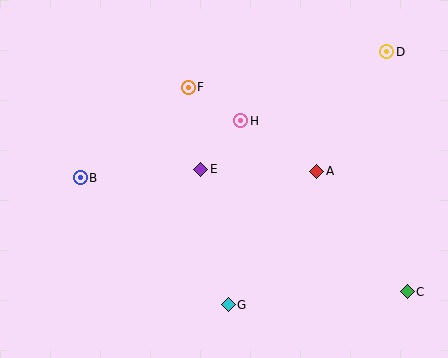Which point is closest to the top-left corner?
Point B is closest to the top-left corner.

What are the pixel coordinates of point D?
Point D is at (387, 52).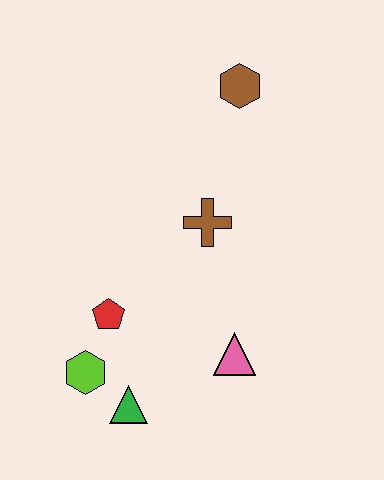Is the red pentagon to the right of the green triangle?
No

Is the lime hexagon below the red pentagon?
Yes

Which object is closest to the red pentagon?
The lime hexagon is closest to the red pentagon.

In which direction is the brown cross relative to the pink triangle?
The brown cross is above the pink triangle.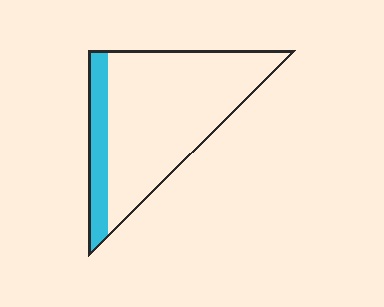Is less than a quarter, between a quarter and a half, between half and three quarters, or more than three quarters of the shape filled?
Less than a quarter.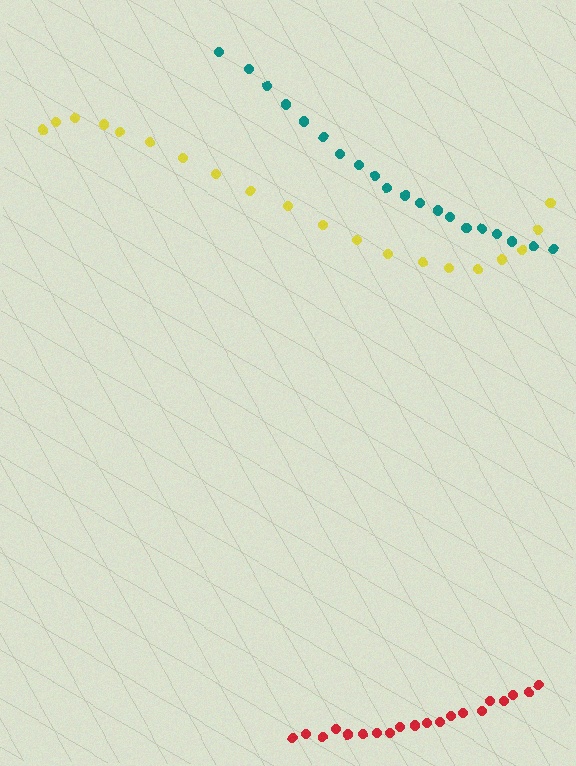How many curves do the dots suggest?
There are 3 distinct paths.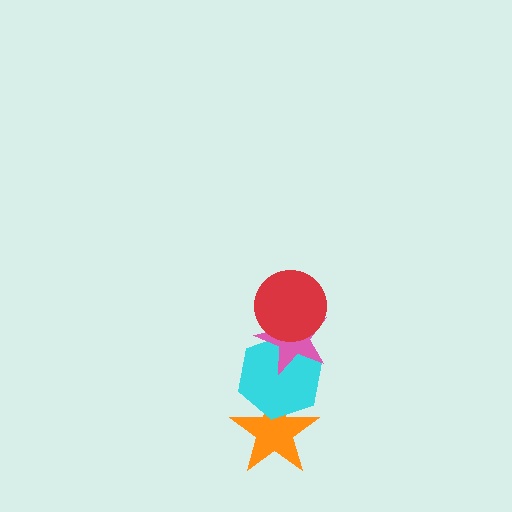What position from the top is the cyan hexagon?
The cyan hexagon is 3rd from the top.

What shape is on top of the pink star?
The red circle is on top of the pink star.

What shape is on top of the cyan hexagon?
The pink star is on top of the cyan hexagon.